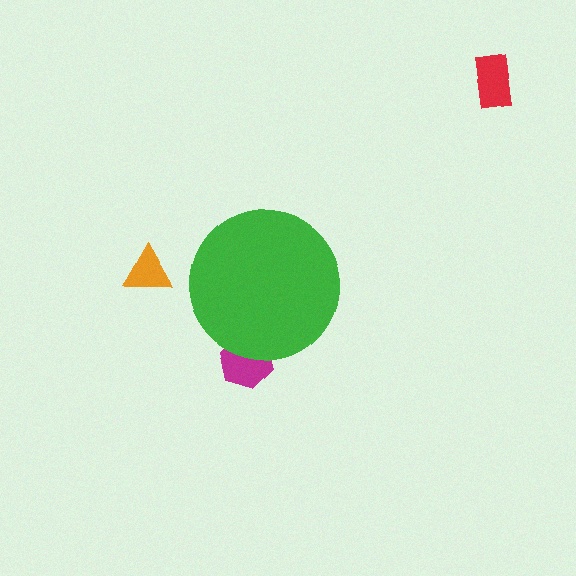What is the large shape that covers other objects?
A green circle.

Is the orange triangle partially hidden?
No, the orange triangle is fully visible.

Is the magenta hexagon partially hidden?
Yes, the magenta hexagon is partially hidden behind the green circle.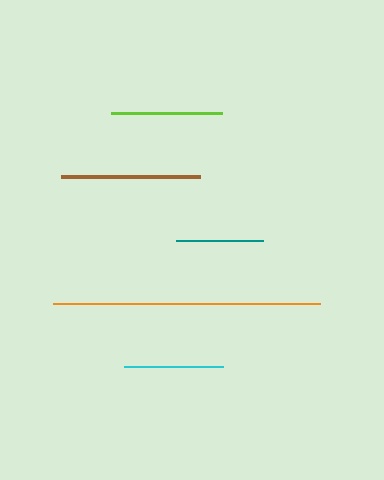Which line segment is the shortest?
The teal line is the shortest at approximately 88 pixels.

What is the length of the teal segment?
The teal segment is approximately 88 pixels long.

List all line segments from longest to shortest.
From longest to shortest: orange, brown, lime, cyan, teal.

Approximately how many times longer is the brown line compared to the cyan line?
The brown line is approximately 1.4 times the length of the cyan line.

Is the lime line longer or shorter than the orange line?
The orange line is longer than the lime line.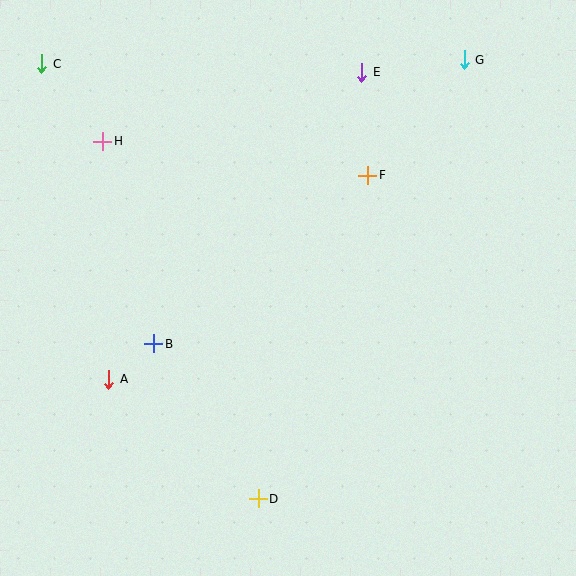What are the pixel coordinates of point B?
Point B is at (154, 344).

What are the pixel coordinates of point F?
Point F is at (368, 175).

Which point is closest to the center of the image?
Point F at (368, 175) is closest to the center.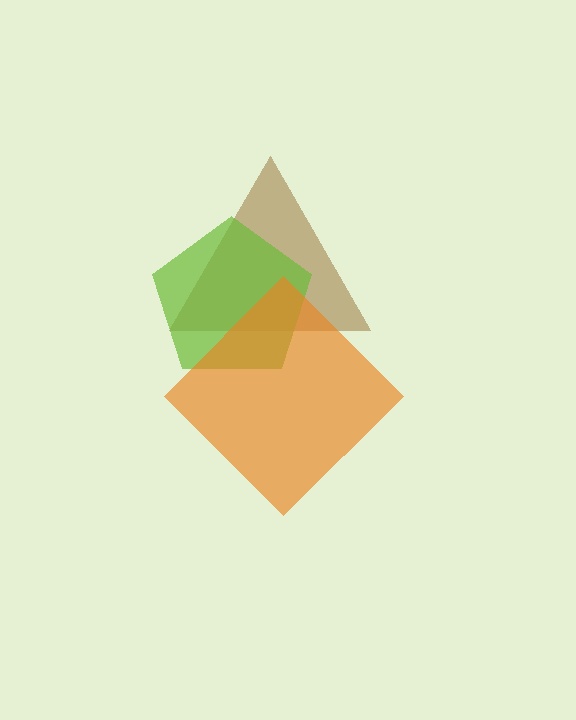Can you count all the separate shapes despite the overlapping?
Yes, there are 3 separate shapes.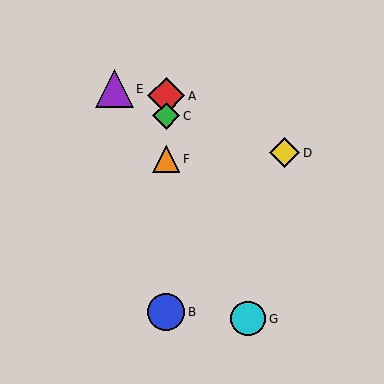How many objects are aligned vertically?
4 objects (A, B, C, F) are aligned vertically.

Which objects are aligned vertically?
Objects A, B, C, F are aligned vertically.